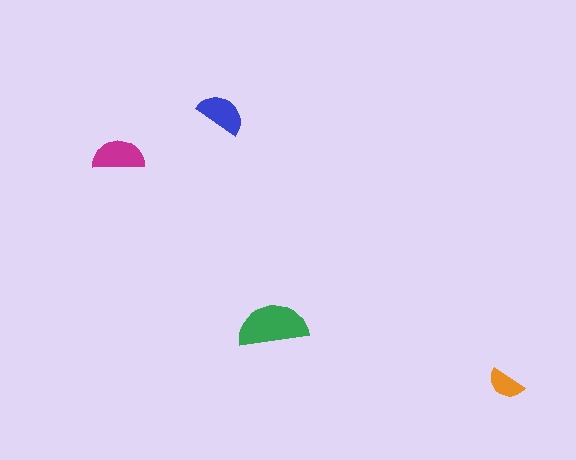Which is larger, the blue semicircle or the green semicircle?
The green one.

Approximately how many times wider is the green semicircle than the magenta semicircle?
About 1.5 times wider.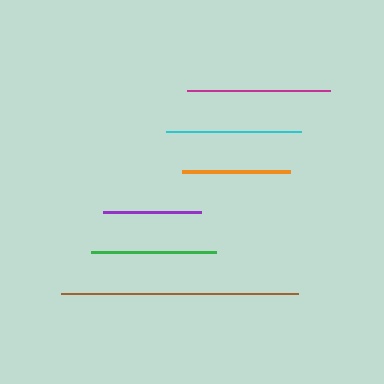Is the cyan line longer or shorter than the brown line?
The brown line is longer than the cyan line.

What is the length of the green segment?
The green segment is approximately 125 pixels long.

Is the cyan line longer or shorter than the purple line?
The cyan line is longer than the purple line.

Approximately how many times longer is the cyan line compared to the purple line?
The cyan line is approximately 1.4 times the length of the purple line.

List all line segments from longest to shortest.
From longest to shortest: brown, magenta, cyan, green, orange, purple.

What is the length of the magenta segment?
The magenta segment is approximately 143 pixels long.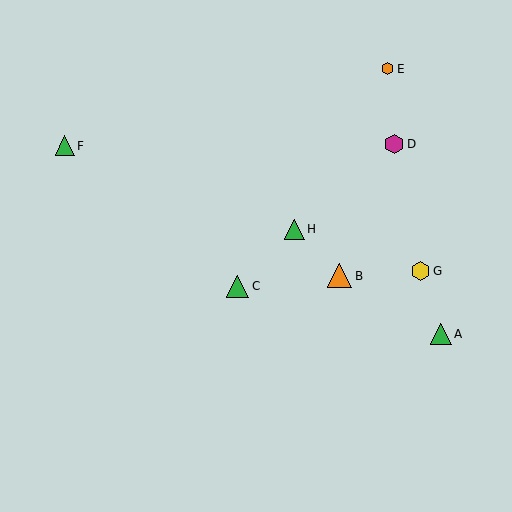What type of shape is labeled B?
Shape B is an orange triangle.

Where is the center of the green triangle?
The center of the green triangle is at (294, 229).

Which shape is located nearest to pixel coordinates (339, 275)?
The orange triangle (labeled B) at (340, 276) is nearest to that location.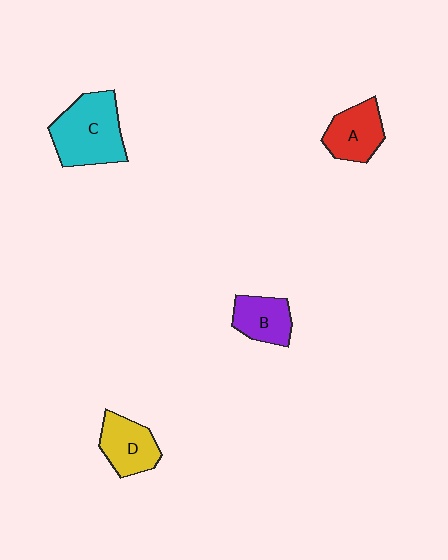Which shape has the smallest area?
Shape B (purple).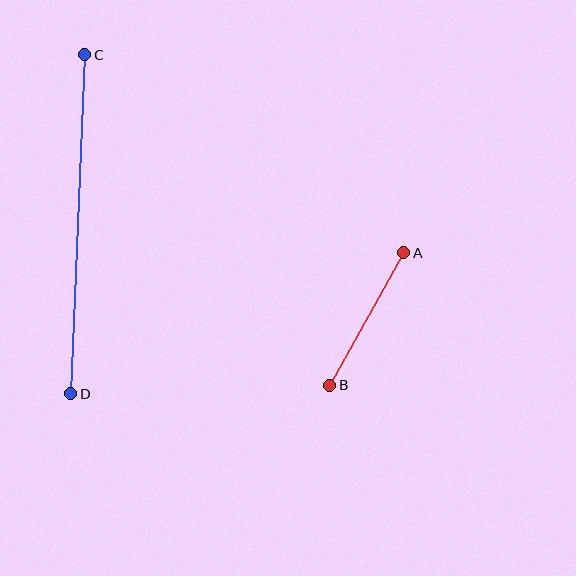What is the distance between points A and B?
The distance is approximately 152 pixels.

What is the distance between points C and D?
The distance is approximately 339 pixels.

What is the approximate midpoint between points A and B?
The midpoint is at approximately (367, 319) pixels.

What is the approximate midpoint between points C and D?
The midpoint is at approximately (78, 225) pixels.